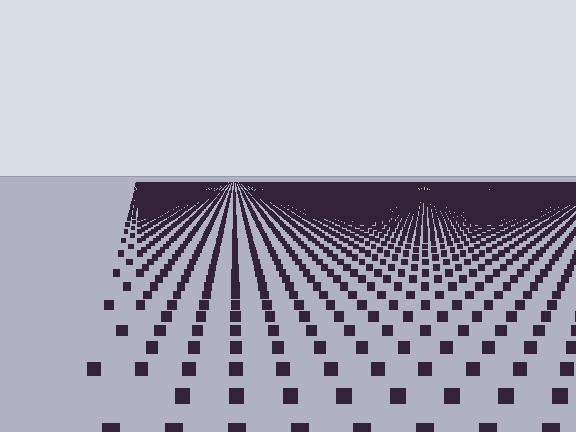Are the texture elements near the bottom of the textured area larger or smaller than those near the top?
Larger. Near the bottom, elements are closer to the viewer and appear at a bigger on-screen size.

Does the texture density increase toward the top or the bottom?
Density increases toward the top.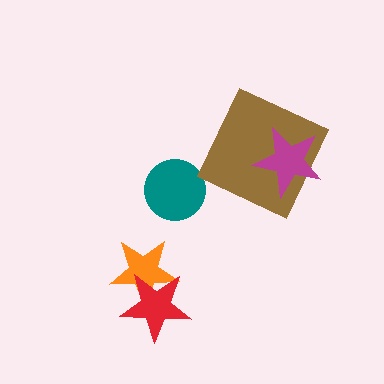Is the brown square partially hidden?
Yes, it is partially covered by another shape.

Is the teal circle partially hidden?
No, no other shape covers it.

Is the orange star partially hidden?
Yes, it is partially covered by another shape.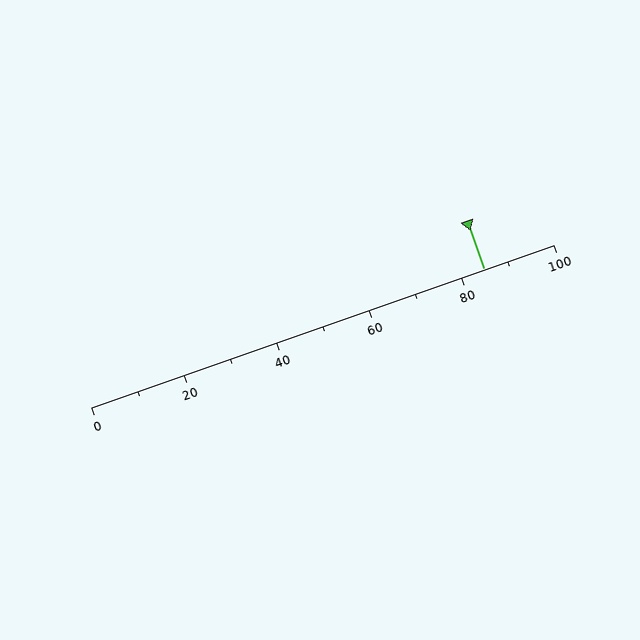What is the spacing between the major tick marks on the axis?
The major ticks are spaced 20 apart.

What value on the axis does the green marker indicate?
The marker indicates approximately 85.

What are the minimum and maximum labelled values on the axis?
The axis runs from 0 to 100.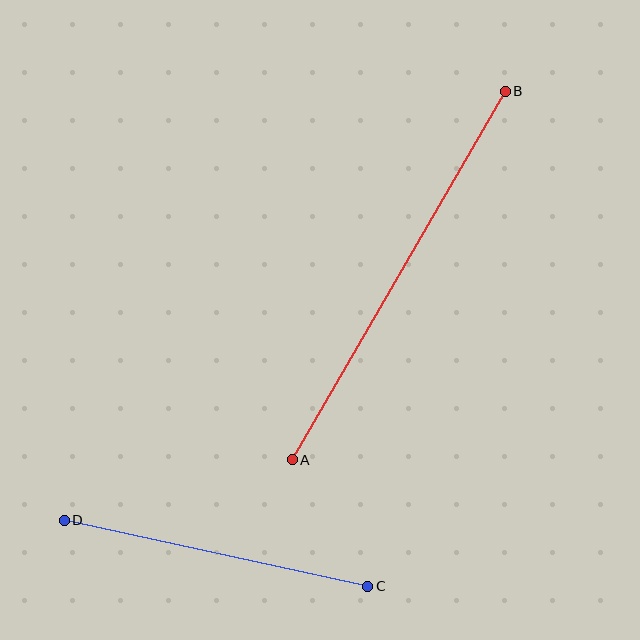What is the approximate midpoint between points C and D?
The midpoint is at approximately (216, 553) pixels.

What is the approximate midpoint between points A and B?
The midpoint is at approximately (399, 275) pixels.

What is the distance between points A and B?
The distance is approximately 426 pixels.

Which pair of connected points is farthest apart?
Points A and B are farthest apart.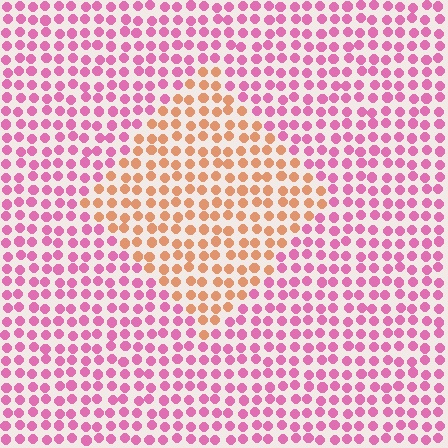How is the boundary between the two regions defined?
The boundary is defined purely by a slight shift in hue (about 57 degrees). Spacing, size, and orientation are identical on both sides.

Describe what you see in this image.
The image is filled with small pink elements in a uniform arrangement. A diamond-shaped region is visible where the elements are tinted to a slightly different hue, forming a subtle color boundary.